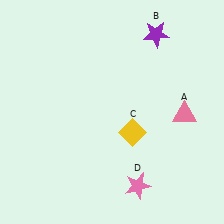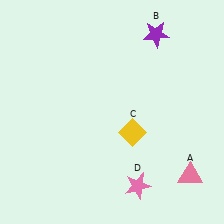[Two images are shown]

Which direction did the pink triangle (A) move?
The pink triangle (A) moved down.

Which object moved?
The pink triangle (A) moved down.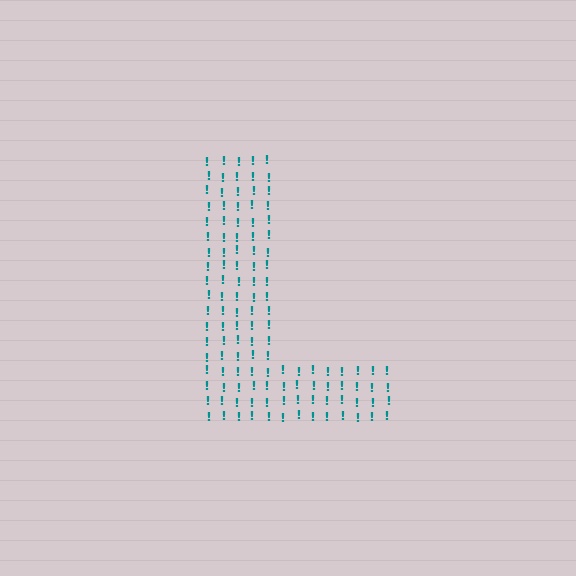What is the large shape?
The large shape is the letter L.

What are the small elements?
The small elements are exclamation marks.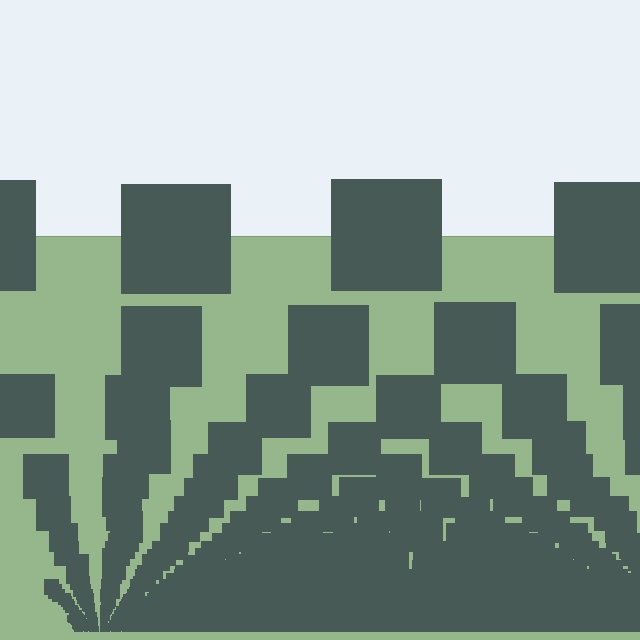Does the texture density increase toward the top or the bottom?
Density increases toward the bottom.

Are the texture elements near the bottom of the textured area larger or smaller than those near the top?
Smaller. The gradient is inverted — elements near the bottom are smaller and denser.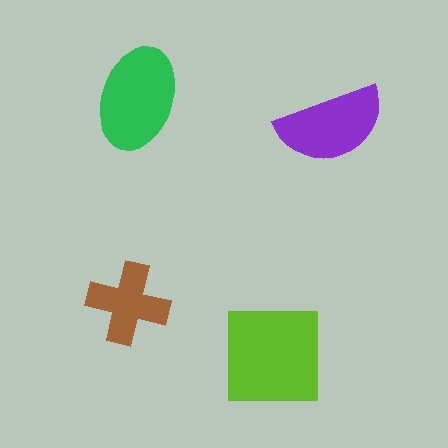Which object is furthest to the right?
The purple semicircle is rightmost.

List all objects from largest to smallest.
The lime square, the green ellipse, the purple semicircle, the brown cross.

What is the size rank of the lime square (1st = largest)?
1st.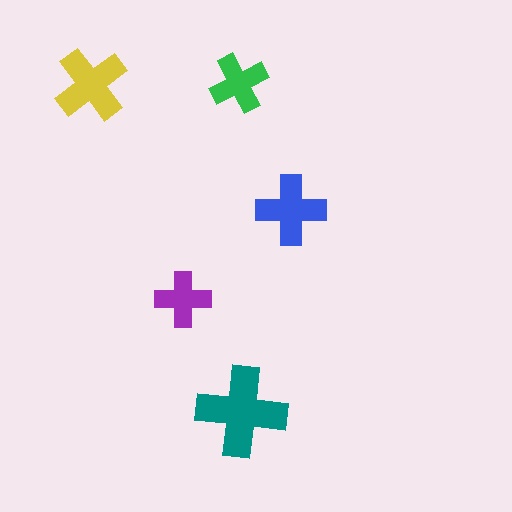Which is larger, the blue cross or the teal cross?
The teal one.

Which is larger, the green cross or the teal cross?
The teal one.